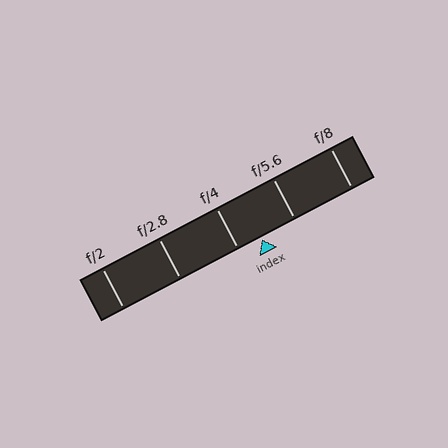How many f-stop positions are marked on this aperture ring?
There are 5 f-stop positions marked.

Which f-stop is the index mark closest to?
The index mark is closest to f/4.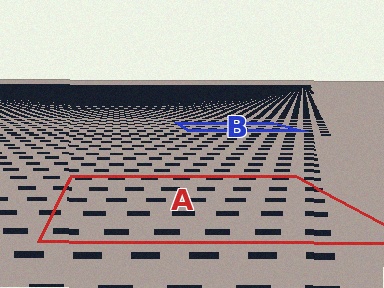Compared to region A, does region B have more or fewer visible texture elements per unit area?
Region B has more texture elements per unit area — they are packed more densely because it is farther away.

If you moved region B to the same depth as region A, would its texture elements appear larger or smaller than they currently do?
They would appear larger. At a closer depth, the same texture elements are projected at a bigger on-screen size.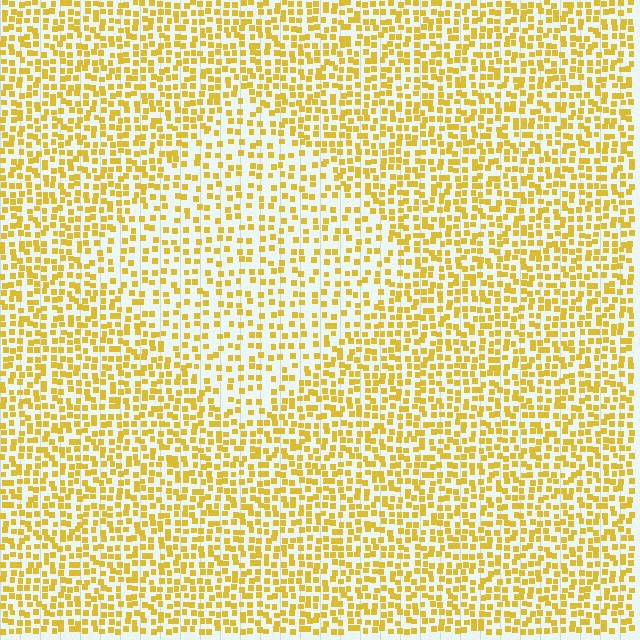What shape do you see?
I see a diamond.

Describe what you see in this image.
The image contains small yellow elements arranged at two different densities. A diamond-shaped region is visible where the elements are less densely packed than the surrounding area.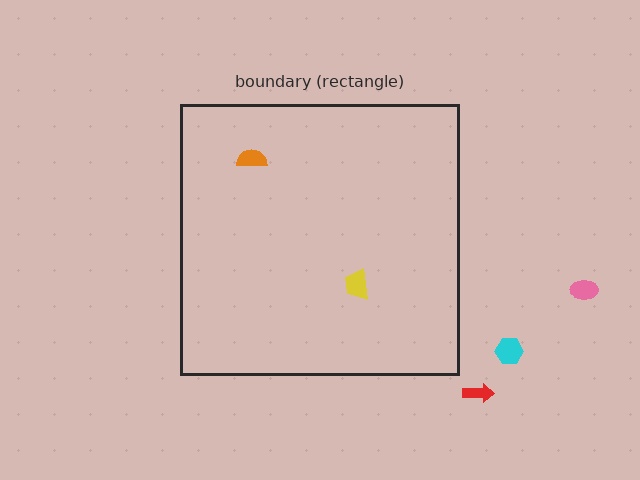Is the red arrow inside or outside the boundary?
Outside.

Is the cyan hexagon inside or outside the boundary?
Outside.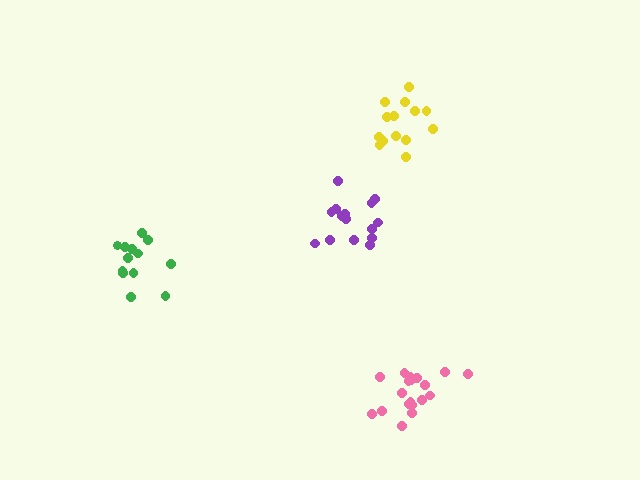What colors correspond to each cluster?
The clusters are colored: purple, pink, yellow, green.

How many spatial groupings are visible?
There are 4 spatial groupings.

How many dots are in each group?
Group 1: 15 dots, Group 2: 19 dots, Group 3: 14 dots, Group 4: 13 dots (61 total).